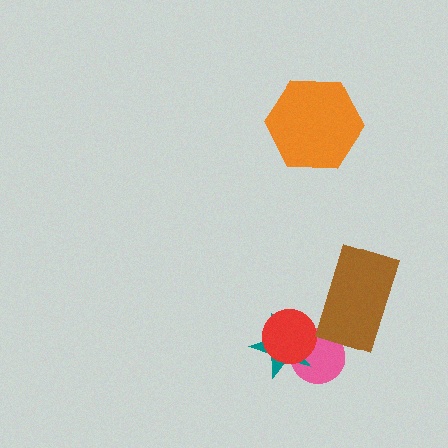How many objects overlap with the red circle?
2 objects overlap with the red circle.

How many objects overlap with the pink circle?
2 objects overlap with the pink circle.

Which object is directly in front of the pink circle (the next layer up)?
The teal star is directly in front of the pink circle.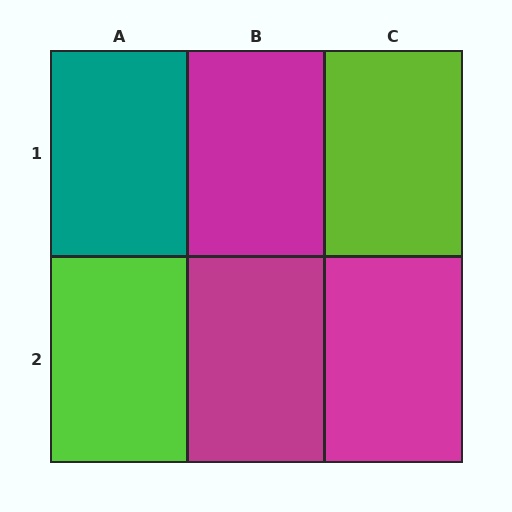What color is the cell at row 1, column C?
Lime.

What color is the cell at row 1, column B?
Magenta.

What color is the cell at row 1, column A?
Teal.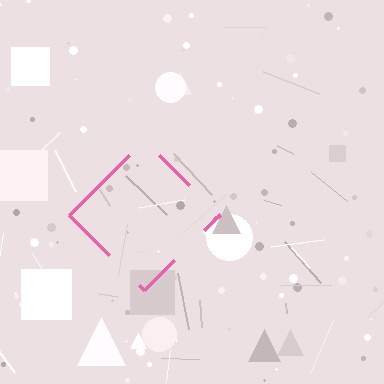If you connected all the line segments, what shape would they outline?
They would outline a diamond.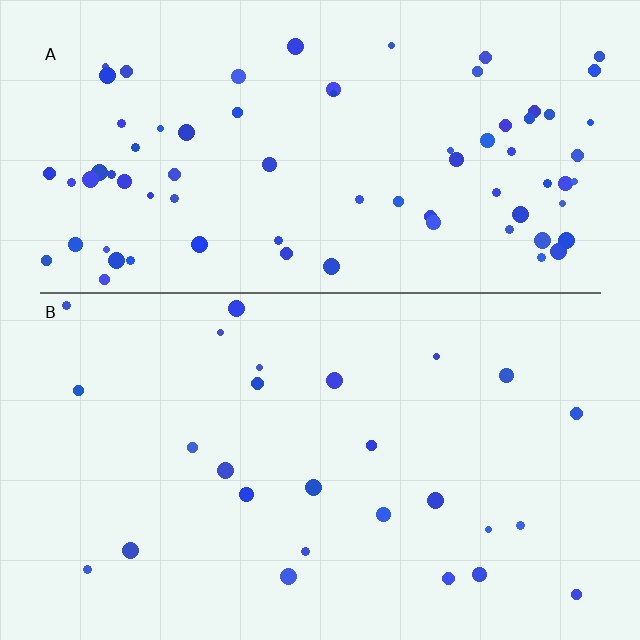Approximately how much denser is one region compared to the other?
Approximately 3.0× — region A over region B.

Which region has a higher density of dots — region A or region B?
A (the top).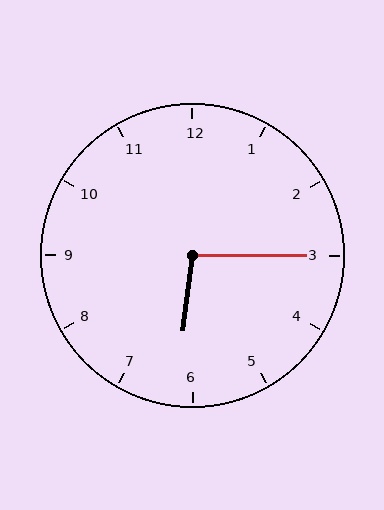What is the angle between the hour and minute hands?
Approximately 98 degrees.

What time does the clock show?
6:15.